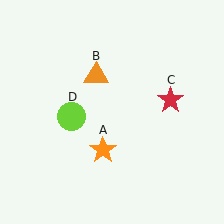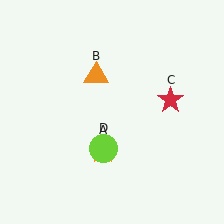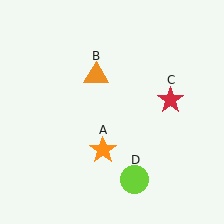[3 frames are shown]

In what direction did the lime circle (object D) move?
The lime circle (object D) moved down and to the right.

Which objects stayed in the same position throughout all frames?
Orange star (object A) and orange triangle (object B) and red star (object C) remained stationary.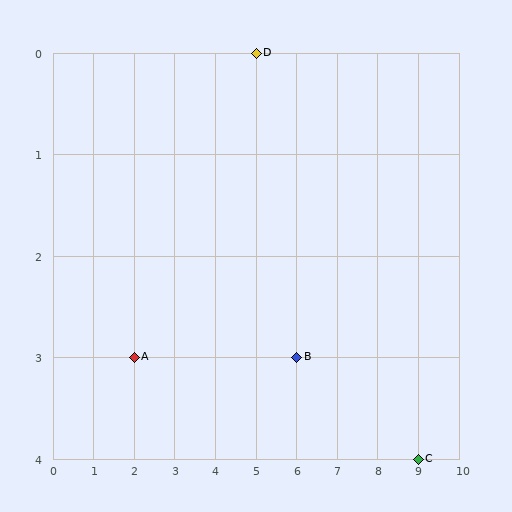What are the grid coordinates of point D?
Point D is at grid coordinates (5, 0).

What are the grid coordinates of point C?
Point C is at grid coordinates (9, 4).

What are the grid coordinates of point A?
Point A is at grid coordinates (2, 3).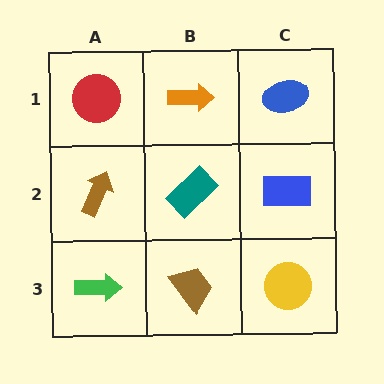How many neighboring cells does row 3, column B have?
3.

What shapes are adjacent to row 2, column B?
An orange arrow (row 1, column B), a brown trapezoid (row 3, column B), a brown arrow (row 2, column A), a blue rectangle (row 2, column C).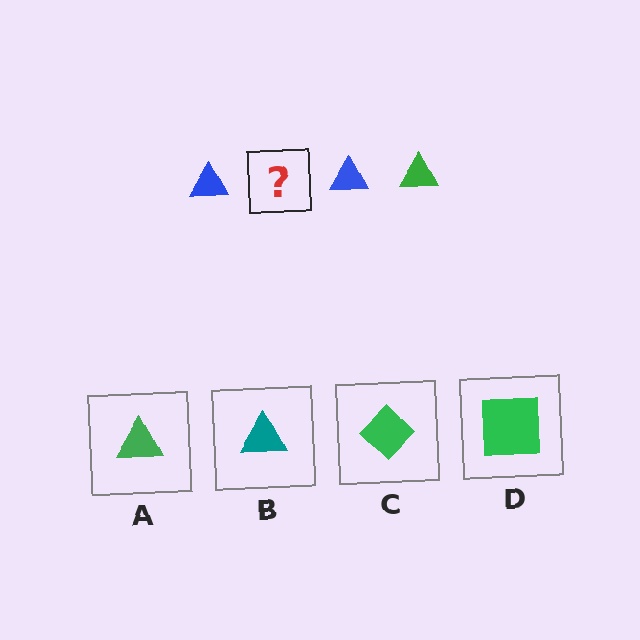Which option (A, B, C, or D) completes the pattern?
A.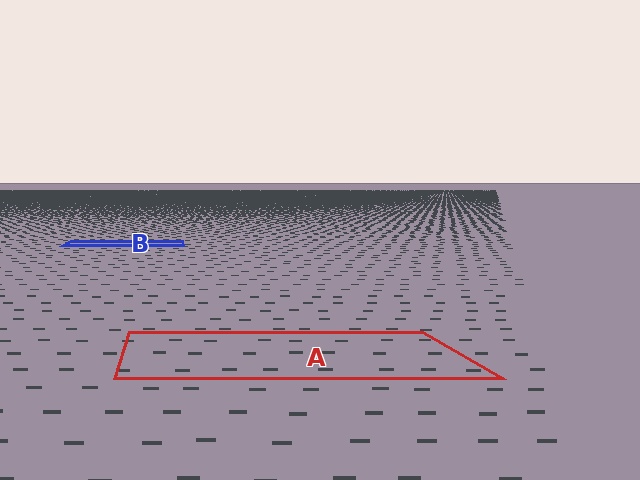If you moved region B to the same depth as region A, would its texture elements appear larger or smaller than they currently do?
They would appear larger. At a closer depth, the same texture elements are projected at a bigger on-screen size.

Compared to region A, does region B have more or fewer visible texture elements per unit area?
Region B has more texture elements per unit area — they are packed more densely because it is farther away.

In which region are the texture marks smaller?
The texture marks are smaller in region B, because it is farther away.